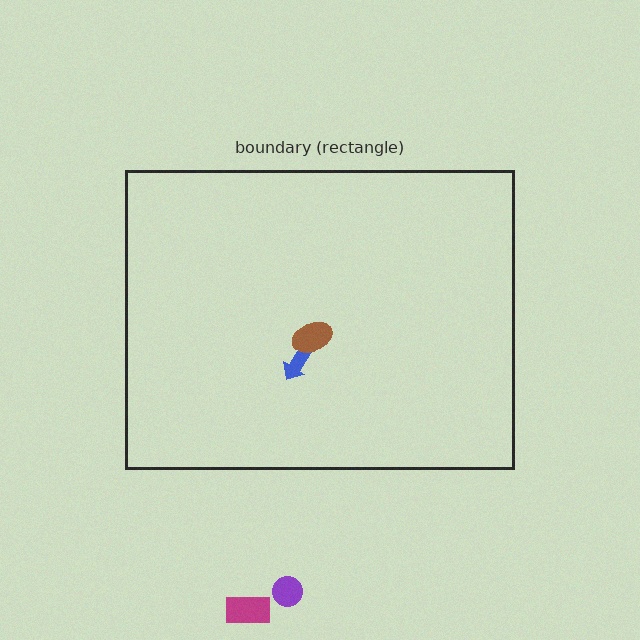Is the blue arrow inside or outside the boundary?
Inside.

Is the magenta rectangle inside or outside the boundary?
Outside.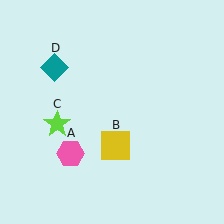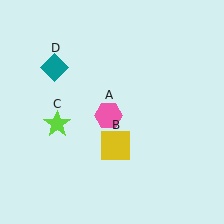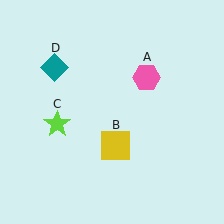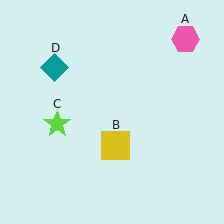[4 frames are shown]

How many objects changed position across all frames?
1 object changed position: pink hexagon (object A).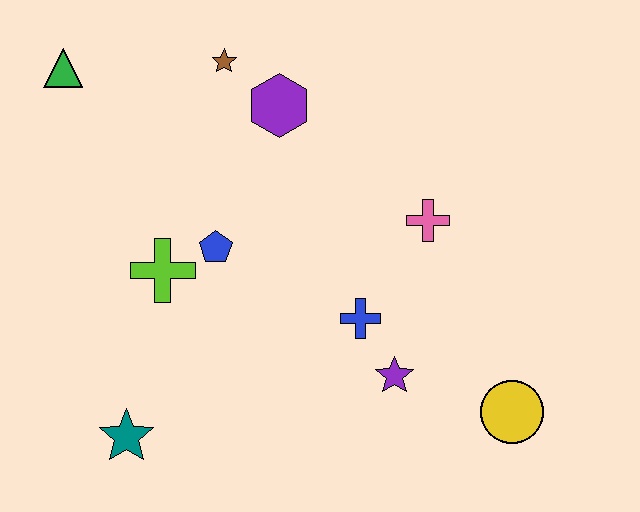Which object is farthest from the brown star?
The yellow circle is farthest from the brown star.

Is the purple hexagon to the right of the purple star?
No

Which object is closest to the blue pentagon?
The lime cross is closest to the blue pentagon.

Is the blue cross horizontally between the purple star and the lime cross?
Yes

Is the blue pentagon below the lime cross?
No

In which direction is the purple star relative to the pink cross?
The purple star is below the pink cross.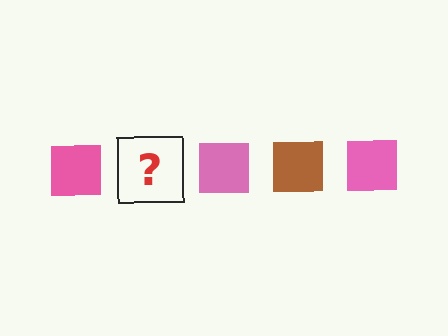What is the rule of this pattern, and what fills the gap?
The rule is that the pattern cycles through pink, brown squares. The gap should be filled with a brown square.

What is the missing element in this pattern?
The missing element is a brown square.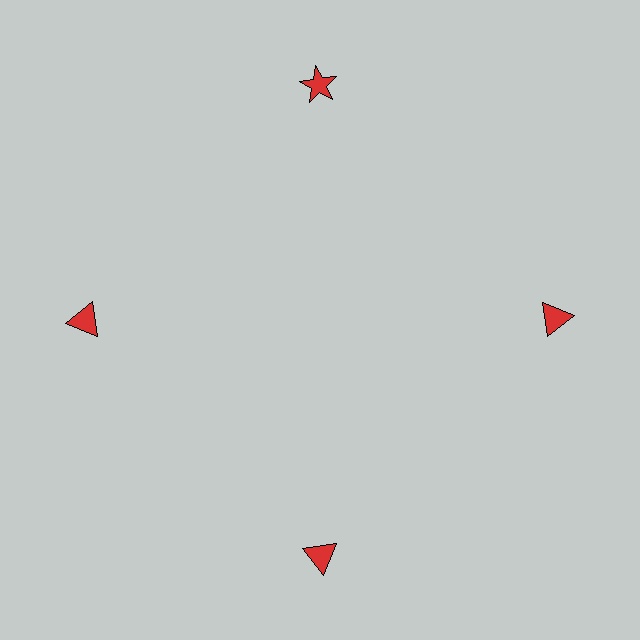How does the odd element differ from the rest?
It has a different shape: star instead of triangle.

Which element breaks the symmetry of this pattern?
The red star at roughly the 12 o'clock position breaks the symmetry. All other shapes are red triangles.